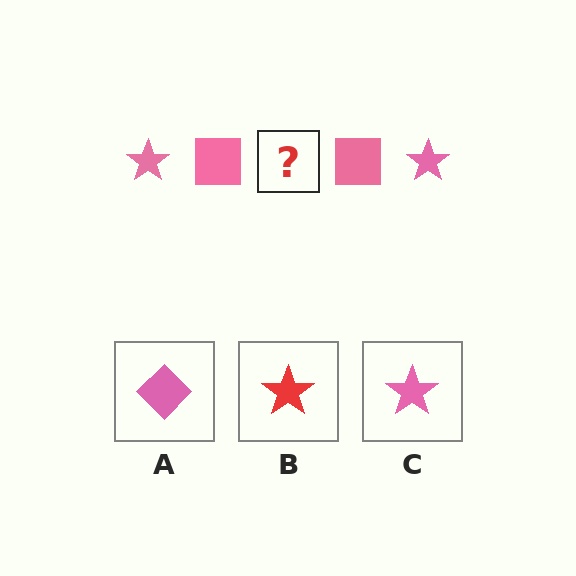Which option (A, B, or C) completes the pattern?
C.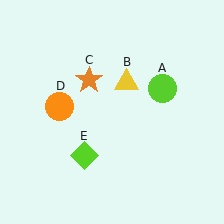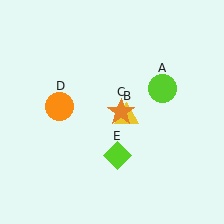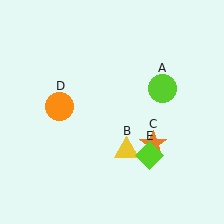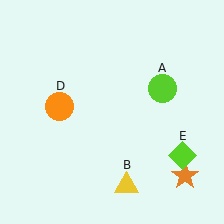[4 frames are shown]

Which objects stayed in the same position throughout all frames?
Lime circle (object A) and orange circle (object D) remained stationary.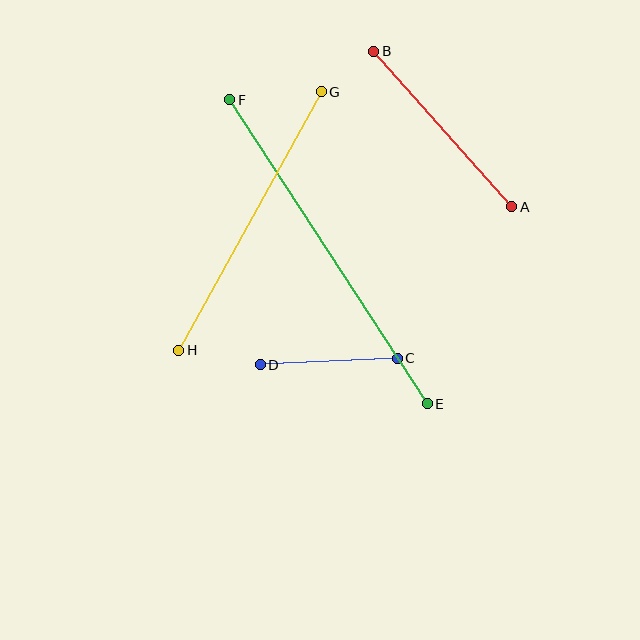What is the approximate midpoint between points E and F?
The midpoint is at approximately (328, 252) pixels.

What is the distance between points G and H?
The distance is approximately 295 pixels.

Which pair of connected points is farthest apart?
Points E and F are farthest apart.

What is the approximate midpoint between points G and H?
The midpoint is at approximately (250, 221) pixels.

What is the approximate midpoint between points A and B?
The midpoint is at approximately (443, 129) pixels.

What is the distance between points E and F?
The distance is approximately 363 pixels.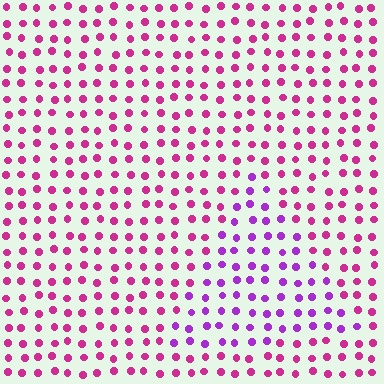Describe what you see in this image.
The image is filled with small magenta elements in a uniform arrangement. A triangle-shaped region is visible where the elements are tinted to a slightly different hue, forming a subtle color boundary.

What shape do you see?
I see a triangle.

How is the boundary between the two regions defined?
The boundary is defined purely by a slight shift in hue (about 36 degrees). Spacing, size, and orientation are identical on both sides.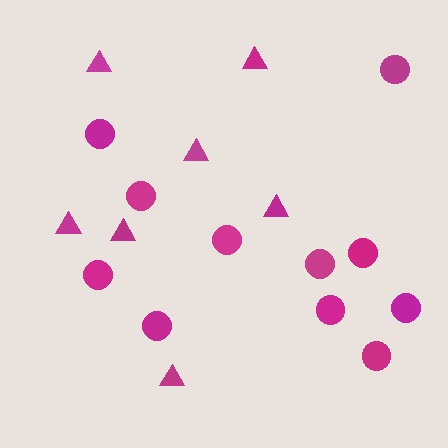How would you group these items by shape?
There are 2 groups: one group of circles (11) and one group of triangles (7).